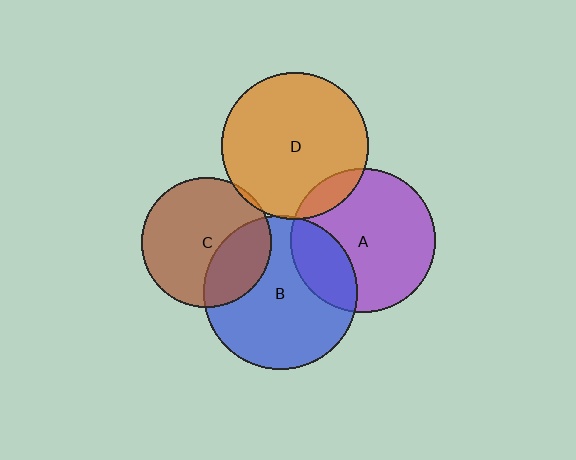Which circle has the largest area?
Circle B (blue).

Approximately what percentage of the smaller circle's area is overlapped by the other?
Approximately 5%.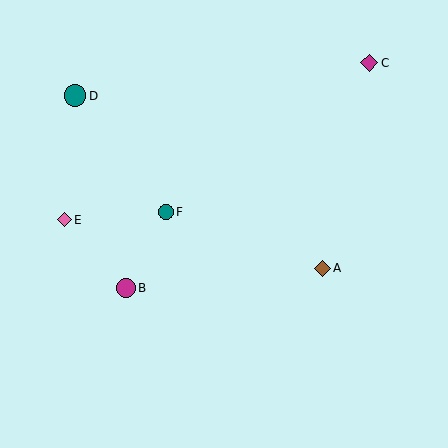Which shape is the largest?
The teal circle (labeled D) is the largest.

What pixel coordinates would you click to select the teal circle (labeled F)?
Click at (166, 212) to select the teal circle F.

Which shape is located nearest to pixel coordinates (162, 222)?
The teal circle (labeled F) at (166, 212) is nearest to that location.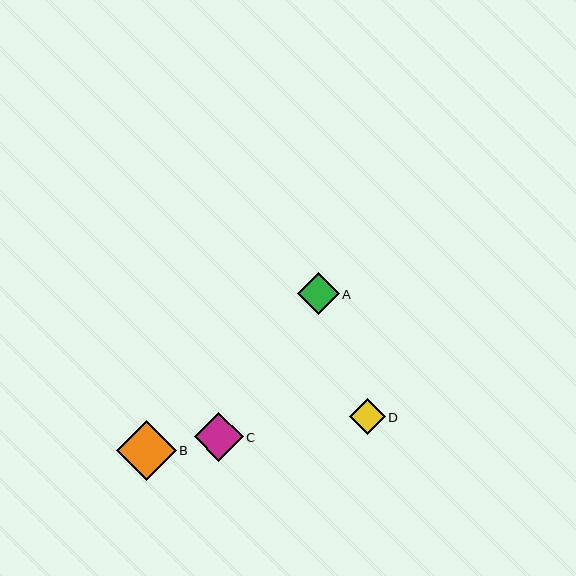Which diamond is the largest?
Diamond B is the largest with a size of approximately 60 pixels.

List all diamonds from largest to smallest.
From largest to smallest: B, C, A, D.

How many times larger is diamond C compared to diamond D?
Diamond C is approximately 1.4 times the size of diamond D.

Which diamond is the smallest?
Diamond D is the smallest with a size of approximately 36 pixels.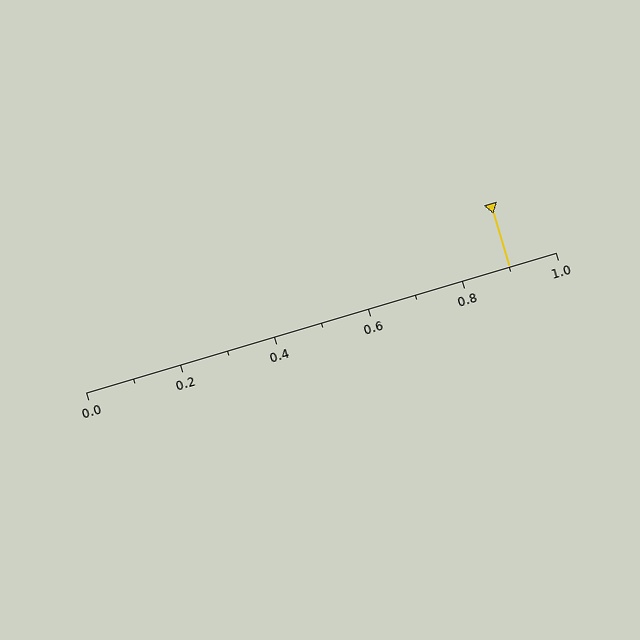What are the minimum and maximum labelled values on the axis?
The axis runs from 0.0 to 1.0.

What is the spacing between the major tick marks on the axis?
The major ticks are spaced 0.2 apart.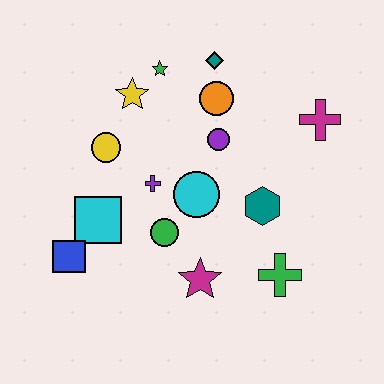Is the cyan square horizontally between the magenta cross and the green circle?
No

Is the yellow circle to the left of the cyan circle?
Yes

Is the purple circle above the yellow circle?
Yes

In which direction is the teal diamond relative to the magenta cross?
The teal diamond is to the left of the magenta cross.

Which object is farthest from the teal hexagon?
The blue square is farthest from the teal hexagon.